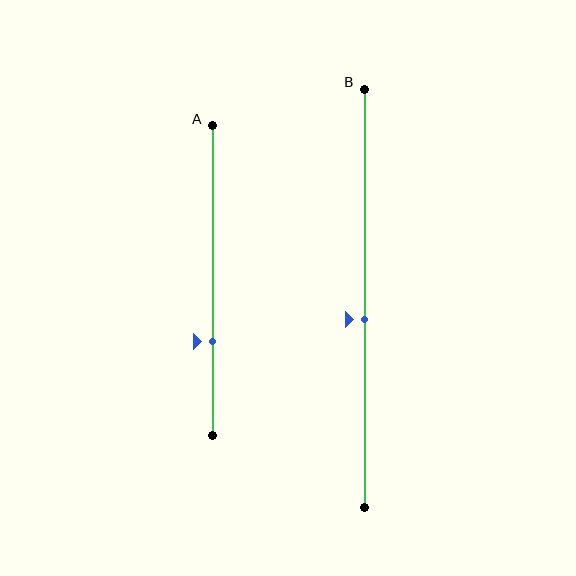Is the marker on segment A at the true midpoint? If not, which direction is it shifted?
No, the marker on segment A is shifted downward by about 20% of the segment length.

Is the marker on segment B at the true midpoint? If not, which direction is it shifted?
No, the marker on segment B is shifted downward by about 5% of the segment length.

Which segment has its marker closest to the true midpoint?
Segment B has its marker closest to the true midpoint.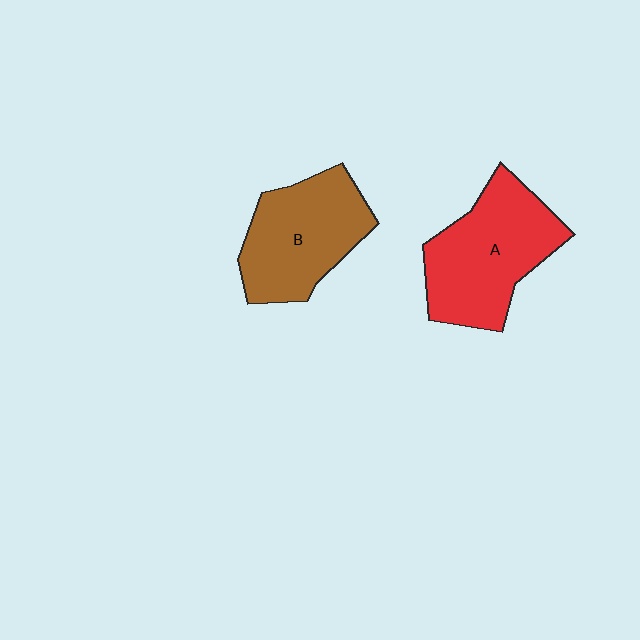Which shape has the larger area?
Shape A (red).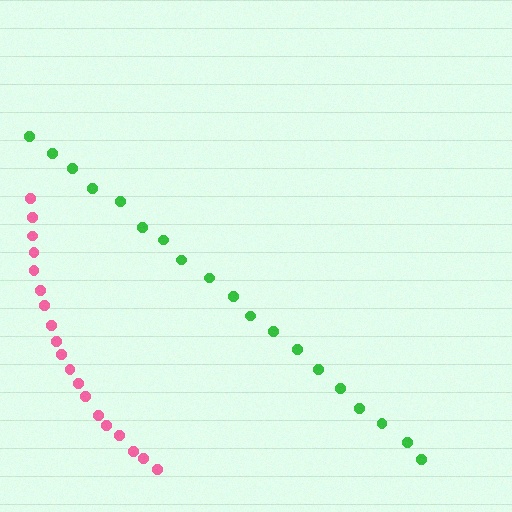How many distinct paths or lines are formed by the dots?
There are 2 distinct paths.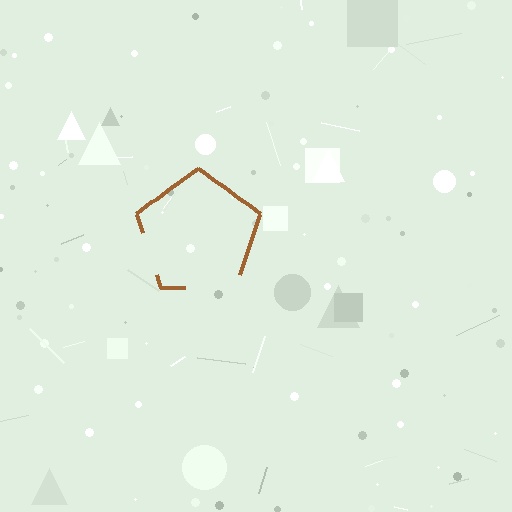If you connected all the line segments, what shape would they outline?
They would outline a pentagon.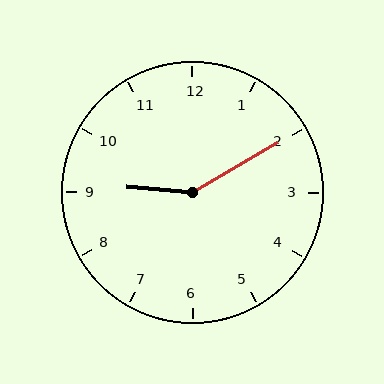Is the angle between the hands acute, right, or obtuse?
It is obtuse.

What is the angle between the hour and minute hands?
Approximately 145 degrees.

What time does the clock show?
9:10.